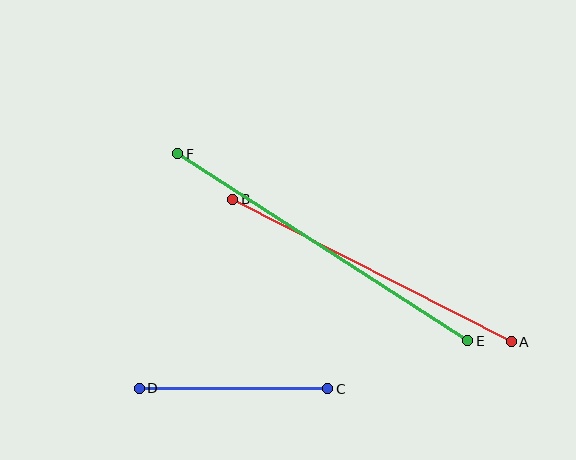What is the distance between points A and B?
The distance is approximately 313 pixels.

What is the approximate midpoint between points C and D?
The midpoint is at approximately (233, 389) pixels.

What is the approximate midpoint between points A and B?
The midpoint is at approximately (372, 271) pixels.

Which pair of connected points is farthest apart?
Points E and F are farthest apart.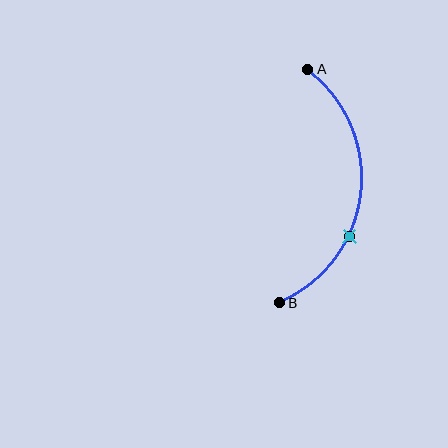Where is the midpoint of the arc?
The arc midpoint is the point on the curve farthest from the straight line joining A and B. It sits to the right of that line.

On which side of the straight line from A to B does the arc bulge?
The arc bulges to the right of the straight line connecting A and B.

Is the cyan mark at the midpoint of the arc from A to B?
No. The cyan mark lies on the arc but is closer to endpoint B. The arc midpoint would be at the point on the curve equidistant along the arc from both A and B.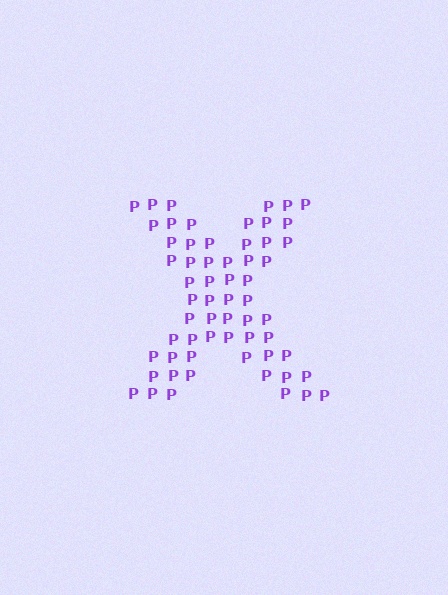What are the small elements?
The small elements are letter P's.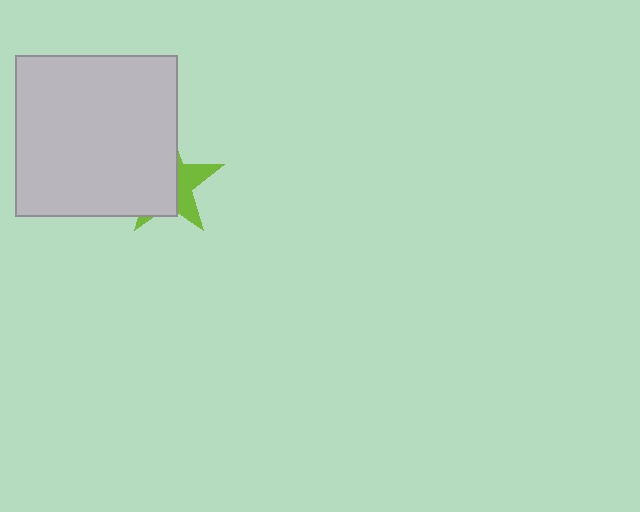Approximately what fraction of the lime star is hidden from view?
Roughly 62% of the lime star is hidden behind the light gray square.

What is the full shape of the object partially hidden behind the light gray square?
The partially hidden object is a lime star.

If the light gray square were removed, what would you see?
You would see the complete lime star.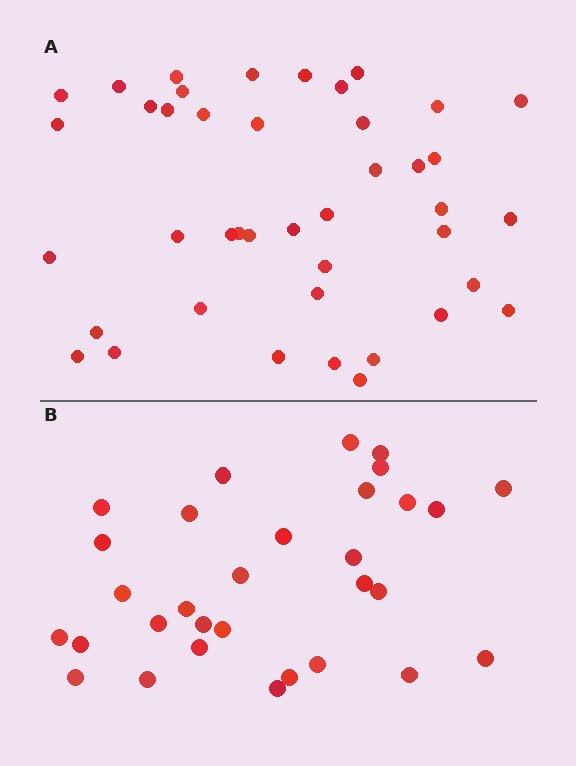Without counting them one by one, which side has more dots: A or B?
Region A (the top region) has more dots.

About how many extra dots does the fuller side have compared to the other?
Region A has roughly 12 or so more dots than region B.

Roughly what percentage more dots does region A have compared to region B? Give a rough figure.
About 35% more.